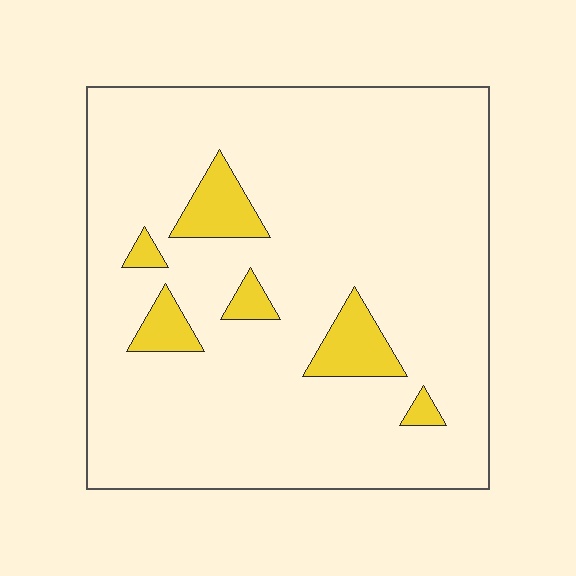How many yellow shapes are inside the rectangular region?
6.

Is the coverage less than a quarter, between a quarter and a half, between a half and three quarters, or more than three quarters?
Less than a quarter.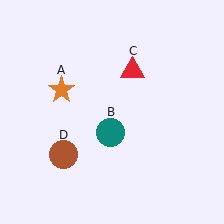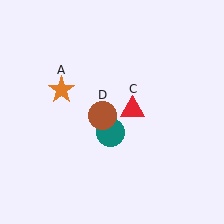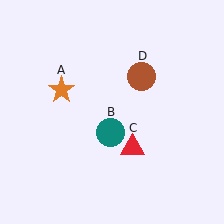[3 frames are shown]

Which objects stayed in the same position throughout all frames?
Orange star (object A) and teal circle (object B) remained stationary.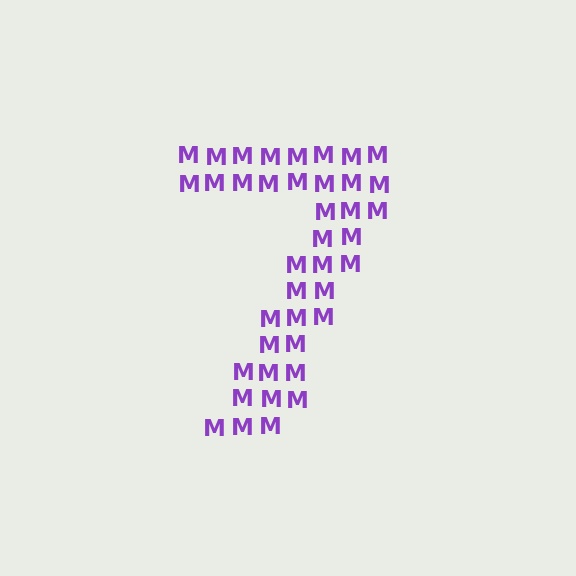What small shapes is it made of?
It is made of small letter M's.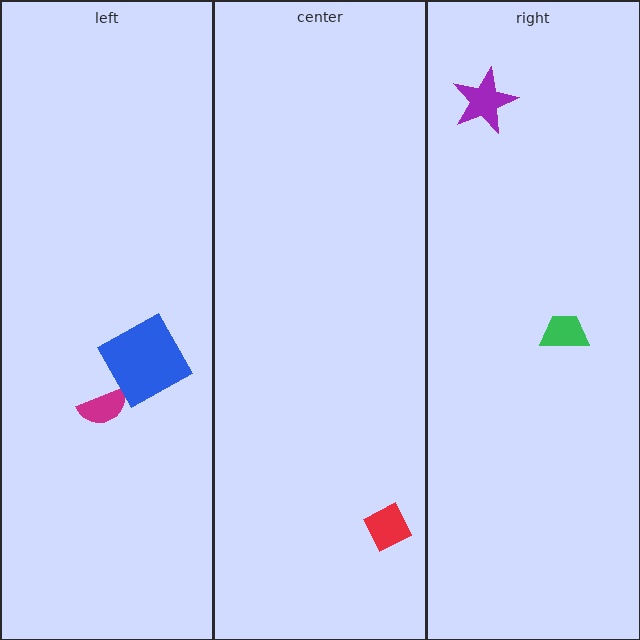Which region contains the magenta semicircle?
The left region.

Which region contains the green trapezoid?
The right region.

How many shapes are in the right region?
2.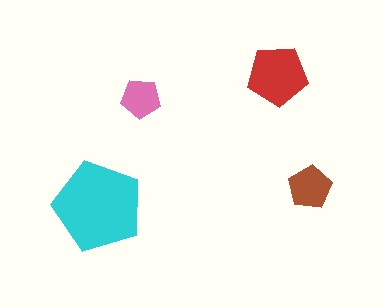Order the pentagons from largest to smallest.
the cyan one, the red one, the brown one, the pink one.